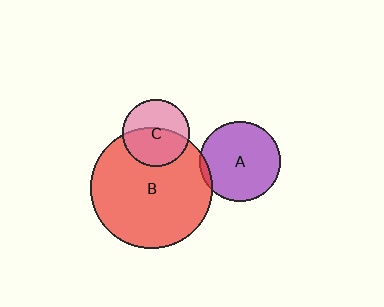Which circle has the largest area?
Circle B (red).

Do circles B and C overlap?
Yes.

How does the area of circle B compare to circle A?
Approximately 2.3 times.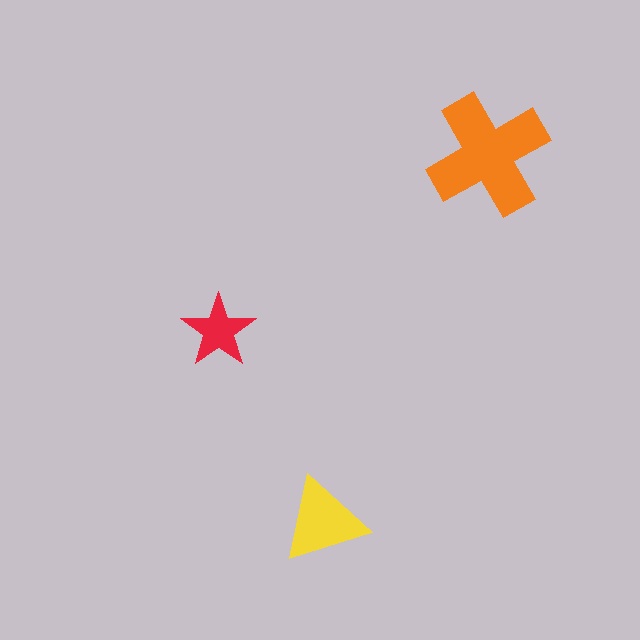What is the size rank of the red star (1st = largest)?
3rd.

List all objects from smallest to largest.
The red star, the yellow triangle, the orange cross.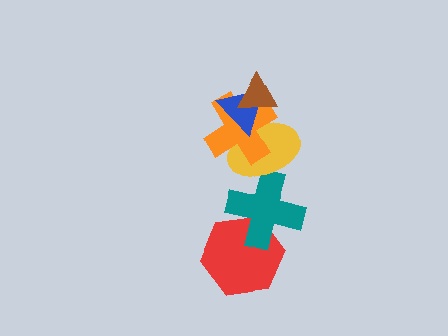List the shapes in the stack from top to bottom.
From top to bottom: the brown triangle, the blue triangle, the orange cross, the yellow ellipse, the teal cross, the red hexagon.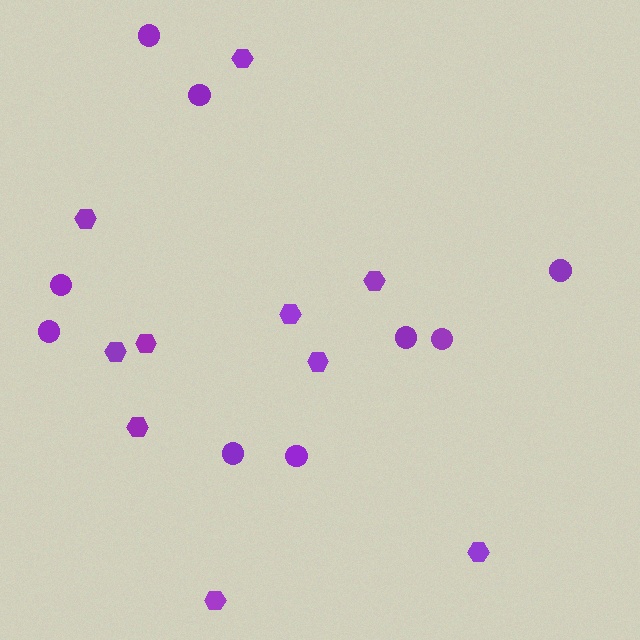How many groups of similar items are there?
There are 2 groups: one group of hexagons (10) and one group of circles (9).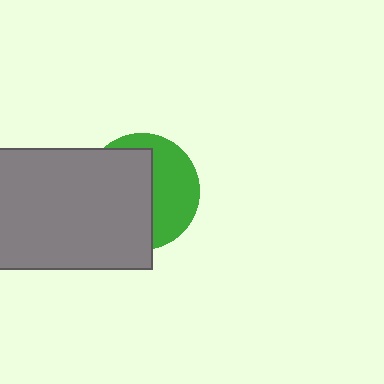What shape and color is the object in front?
The object in front is a gray rectangle.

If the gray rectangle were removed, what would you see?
You would see the complete green circle.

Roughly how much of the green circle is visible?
A small part of it is visible (roughly 43%).